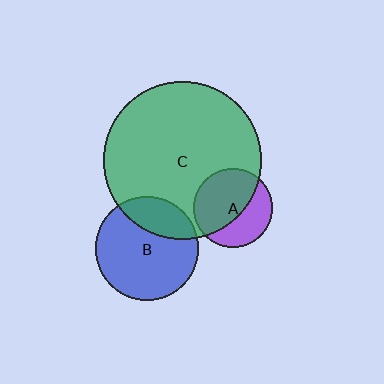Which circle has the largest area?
Circle C (green).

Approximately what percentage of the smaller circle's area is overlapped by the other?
Approximately 60%.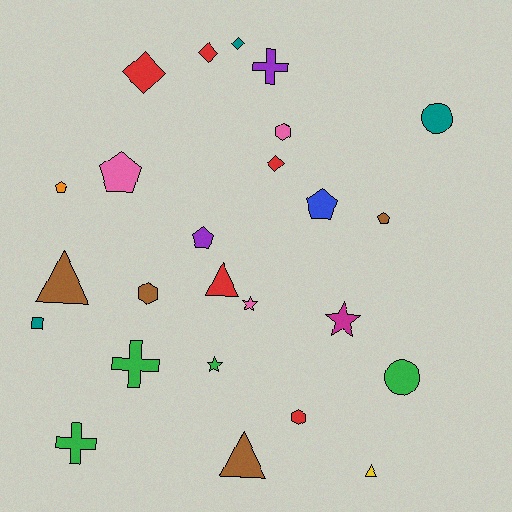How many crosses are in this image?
There are 3 crosses.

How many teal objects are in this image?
There are 3 teal objects.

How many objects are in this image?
There are 25 objects.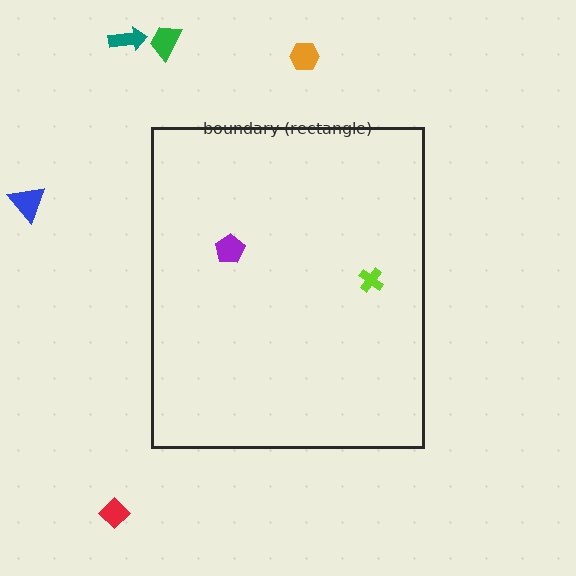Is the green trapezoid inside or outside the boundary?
Outside.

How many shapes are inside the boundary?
2 inside, 5 outside.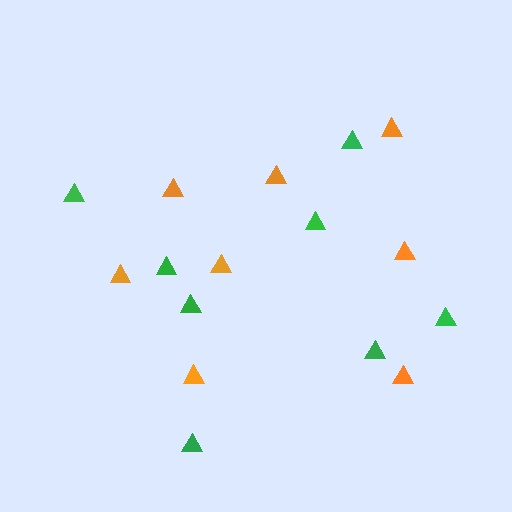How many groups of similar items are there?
There are 2 groups: one group of orange triangles (8) and one group of green triangles (8).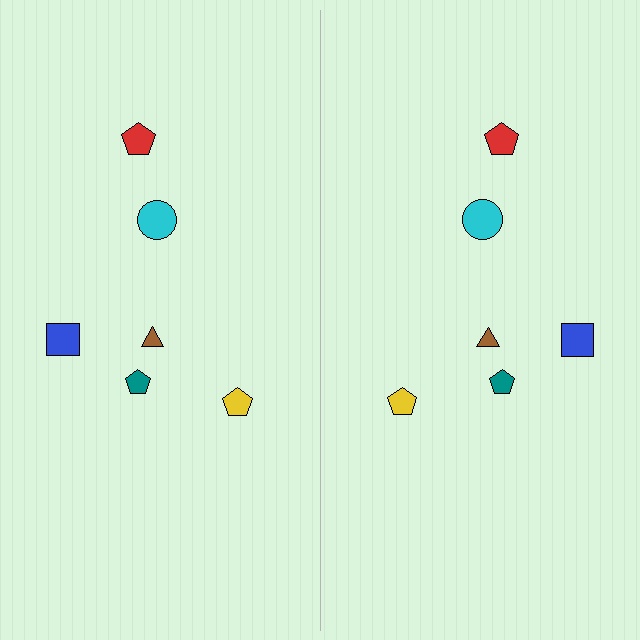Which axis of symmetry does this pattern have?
The pattern has a vertical axis of symmetry running through the center of the image.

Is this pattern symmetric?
Yes, this pattern has bilateral (reflection) symmetry.